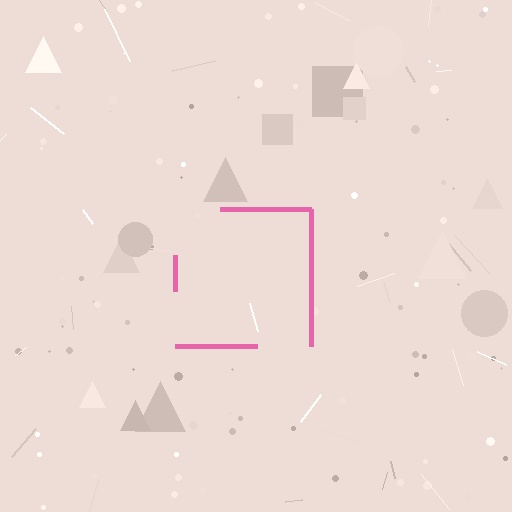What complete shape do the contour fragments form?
The contour fragments form a square.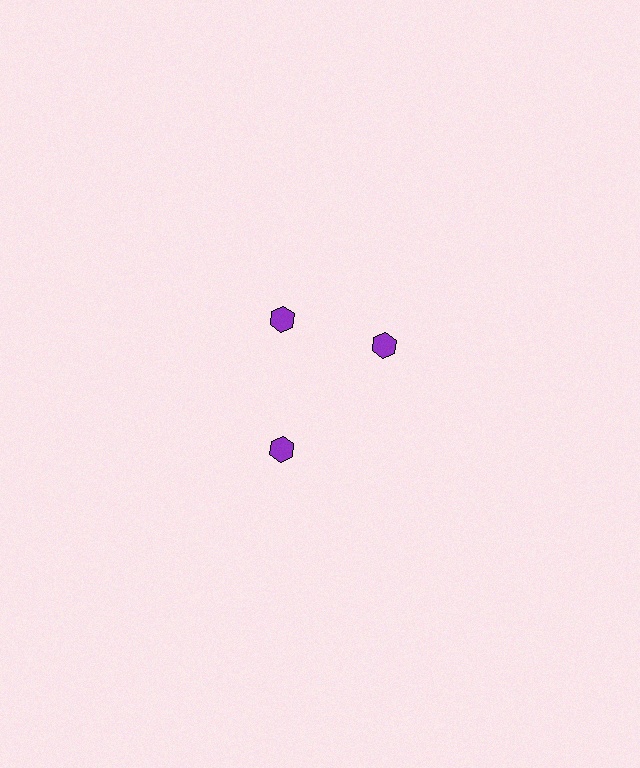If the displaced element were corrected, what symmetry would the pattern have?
It would have 3-fold rotational symmetry — the pattern would map onto itself every 120 degrees.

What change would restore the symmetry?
The symmetry would be restored by rotating it back into even spacing with its neighbors so that all 3 hexagons sit at equal angles and equal distance from the center.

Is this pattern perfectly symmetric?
No. The 3 purple hexagons are arranged in a ring, but one element near the 3 o'clock position is rotated out of alignment along the ring, breaking the 3-fold rotational symmetry.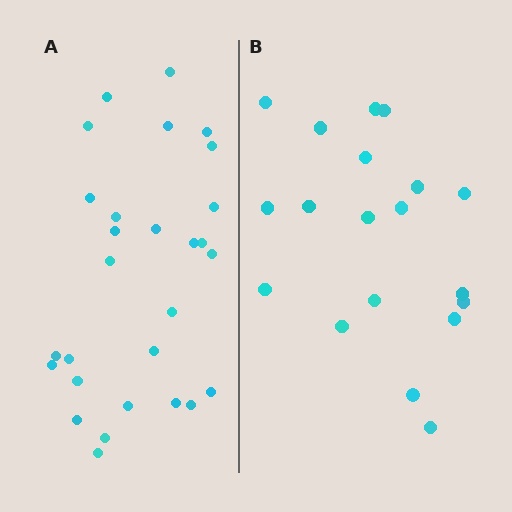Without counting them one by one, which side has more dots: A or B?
Region A (the left region) has more dots.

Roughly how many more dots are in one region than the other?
Region A has roughly 8 or so more dots than region B.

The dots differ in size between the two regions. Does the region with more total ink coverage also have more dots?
No. Region B has more total ink coverage because its dots are larger, but region A actually contains more individual dots. Total area can be misleading — the number of items is what matters here.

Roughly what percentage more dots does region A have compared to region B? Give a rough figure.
About 45% more.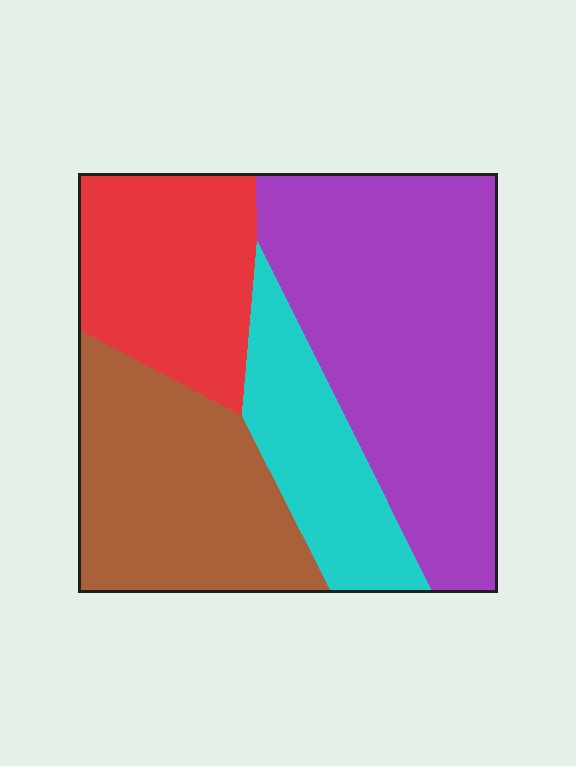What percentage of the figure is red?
Red covers about 20% of the figure.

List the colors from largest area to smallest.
From largest to smallest: purple, brown, red, cyan.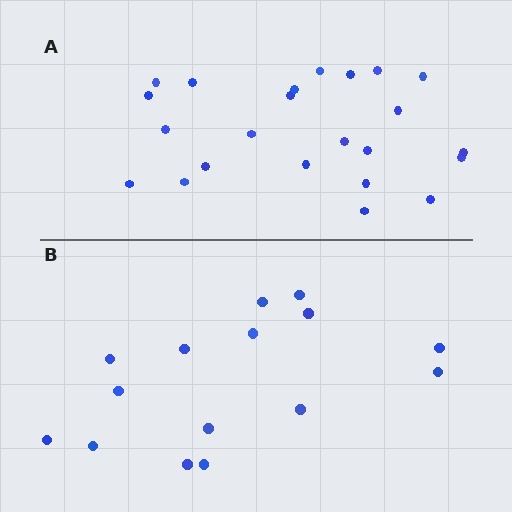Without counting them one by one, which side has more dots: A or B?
Region A (the top region) has more dots.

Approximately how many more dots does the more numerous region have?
Region A has roughly 8 or so more dots than region B.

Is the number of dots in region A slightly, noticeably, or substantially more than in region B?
Region A has substantially more. The ratio is roughly 1.5 to 1.